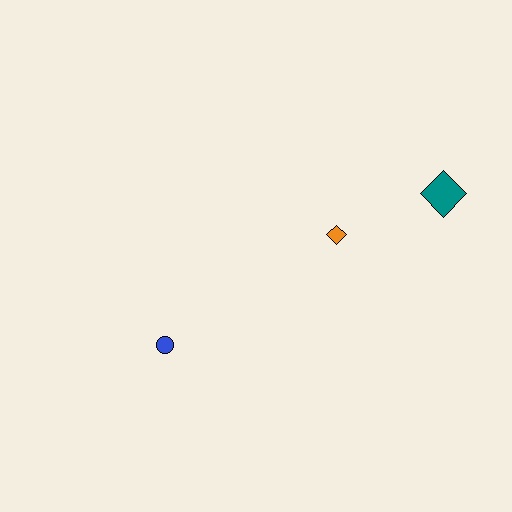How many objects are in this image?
There are 3 objects.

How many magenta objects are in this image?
There are no magenta objects.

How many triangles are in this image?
There are no triangles.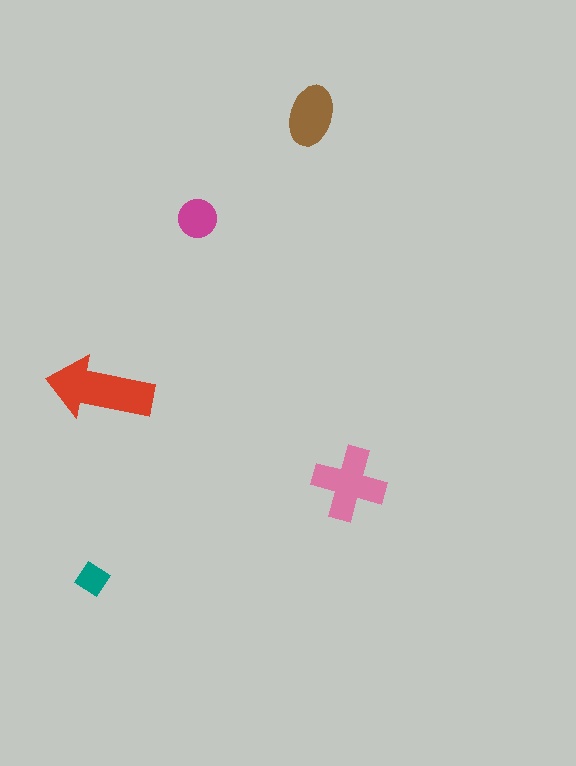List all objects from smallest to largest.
The teal diamond, the magenta circle, the brown ellipse, the pink cross, the red arrow.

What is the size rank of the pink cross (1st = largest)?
2nd.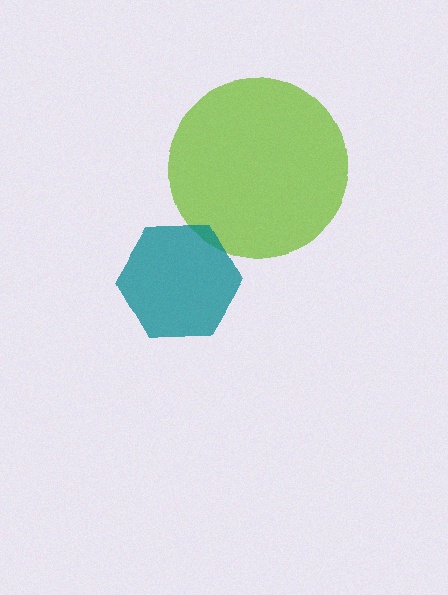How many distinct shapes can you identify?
There are 2 distinct shapes: a lime circle, a teal hexagon.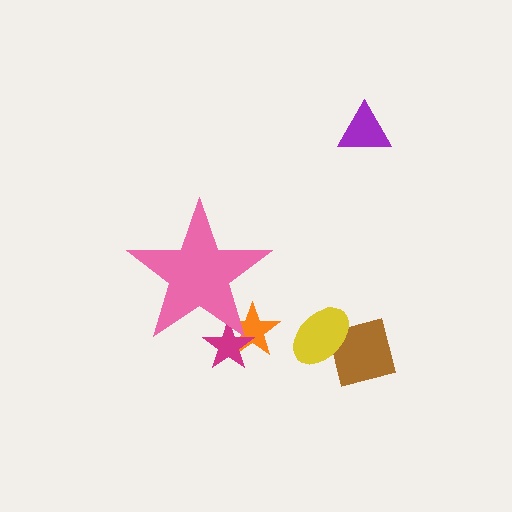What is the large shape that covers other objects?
A pink star.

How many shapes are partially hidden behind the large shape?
2 shapes are partially hidden.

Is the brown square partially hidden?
No, the brown square is fully visible.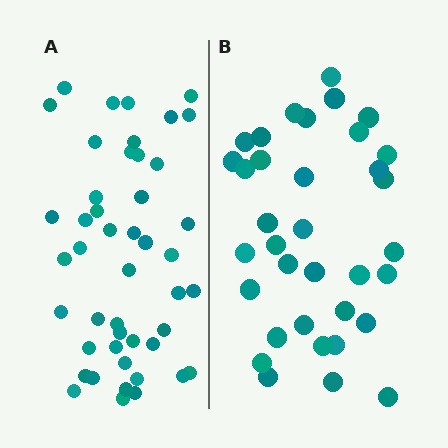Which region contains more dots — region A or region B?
Region A (the left region) has more dots.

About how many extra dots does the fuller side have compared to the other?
Region A has roughly 12 or so more dots than region B.